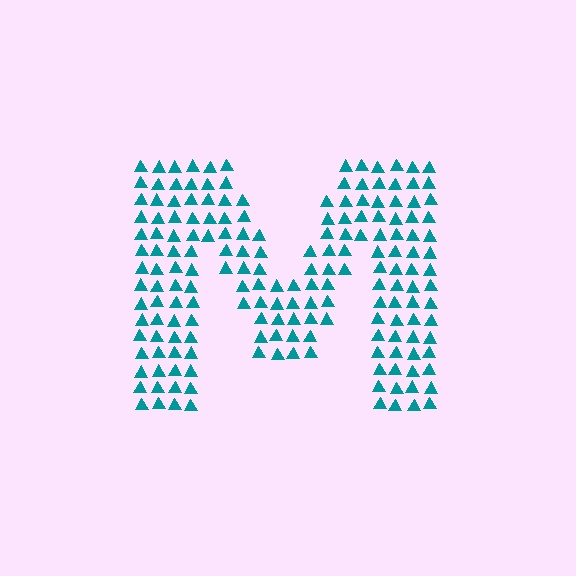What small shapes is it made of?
It is made of small triangles.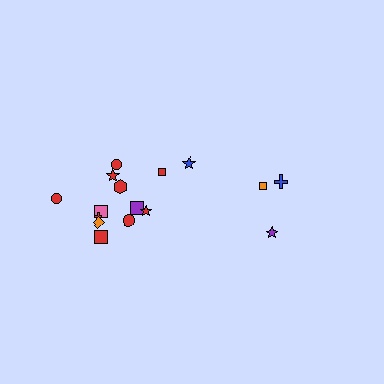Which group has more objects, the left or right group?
The left group.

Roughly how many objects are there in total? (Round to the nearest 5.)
Roughly 15 objects in total.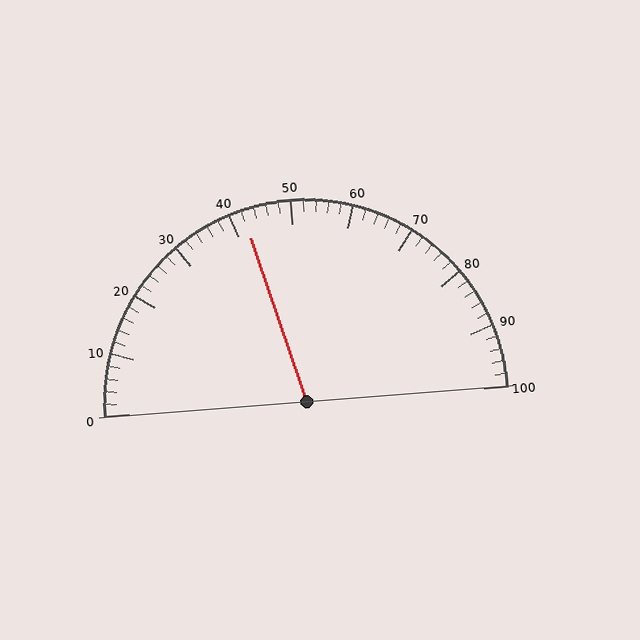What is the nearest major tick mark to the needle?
The nearest major tick mark is 40.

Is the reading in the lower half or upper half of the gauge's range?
The reading is in the lower half of the range (0 to 100).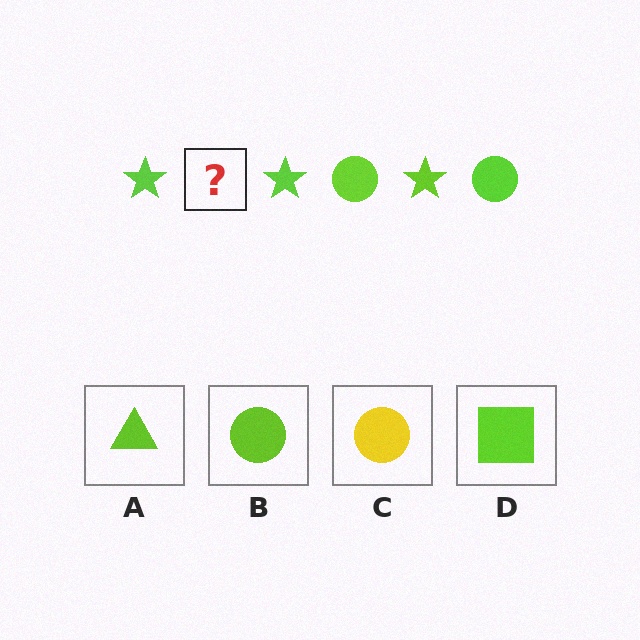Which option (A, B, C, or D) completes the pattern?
B.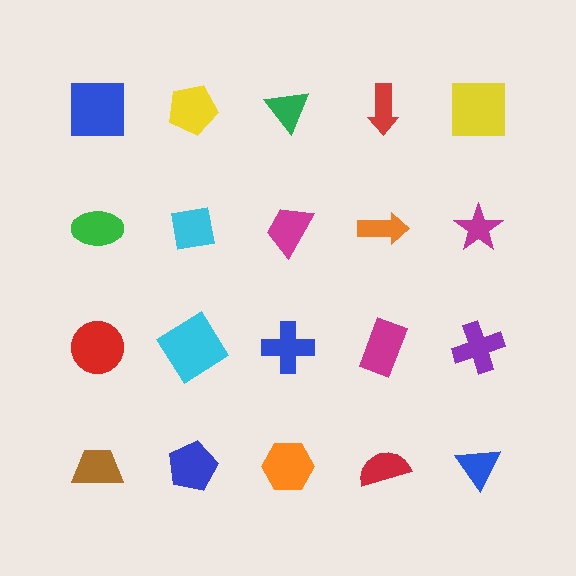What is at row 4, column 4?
A red semicircle.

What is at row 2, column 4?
An orange arrow.